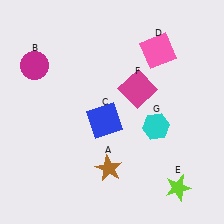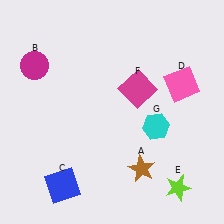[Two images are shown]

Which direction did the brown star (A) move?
The brown star (A) moved right.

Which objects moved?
The objects that moved are: the brown star (A), the blue square (C), the pink square (D).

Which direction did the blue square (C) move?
The blue square (C) moved down.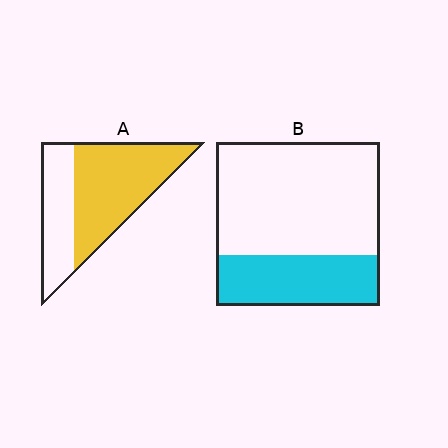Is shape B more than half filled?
No.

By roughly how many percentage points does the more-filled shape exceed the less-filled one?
By roughly 35 percentage points (A over B).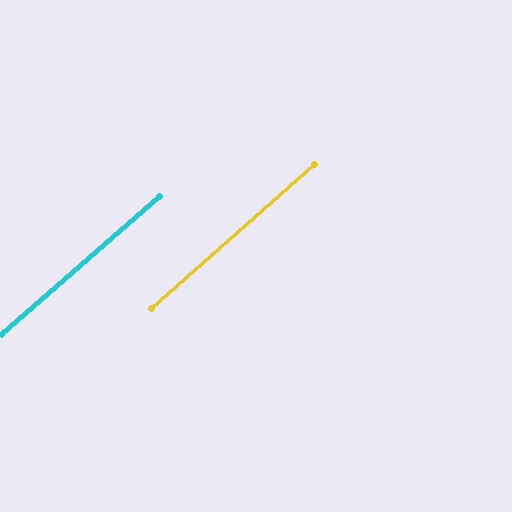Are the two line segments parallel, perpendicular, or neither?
Parallel — their directions differ by only 0.3°.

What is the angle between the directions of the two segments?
Approximately 0 degrees.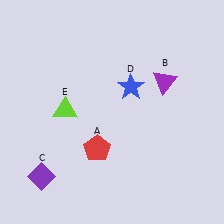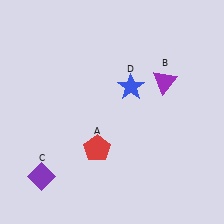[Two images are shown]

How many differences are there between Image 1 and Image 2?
There is 1 difference between the two images.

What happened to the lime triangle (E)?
The lime triangle (E) was removed in Image 2. It was in the top-left area of Image 1.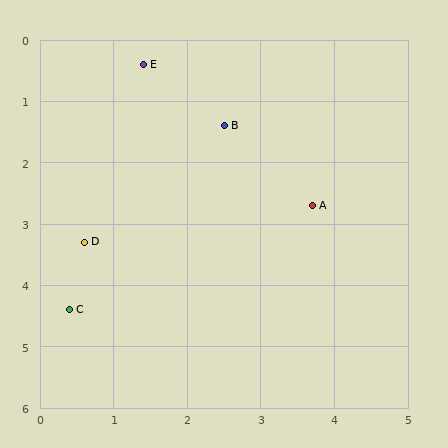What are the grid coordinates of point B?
Point B is at approximately (2.5, 1.4).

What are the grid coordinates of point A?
Point A is at approximately (3.7, 2.7).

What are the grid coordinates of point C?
Point C is at approximately (0.4, 4.4).